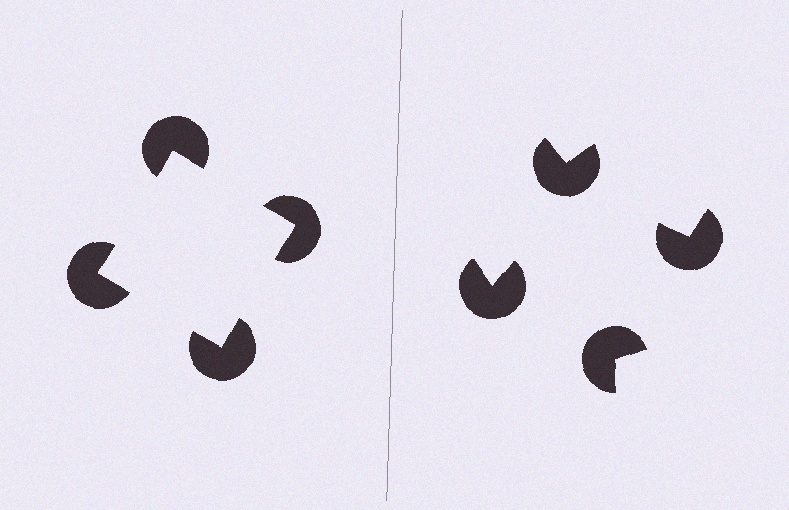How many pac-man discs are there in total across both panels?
8 — 4 on each side.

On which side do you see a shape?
An illusory square appears on the left side. On the right side the wedge cuts are rotated, so no coherent shape forms.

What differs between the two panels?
The pac-man discs are positioned identically on both sides; only the wedge orientations differ. On the left they align to a square; on the right they are misaligned.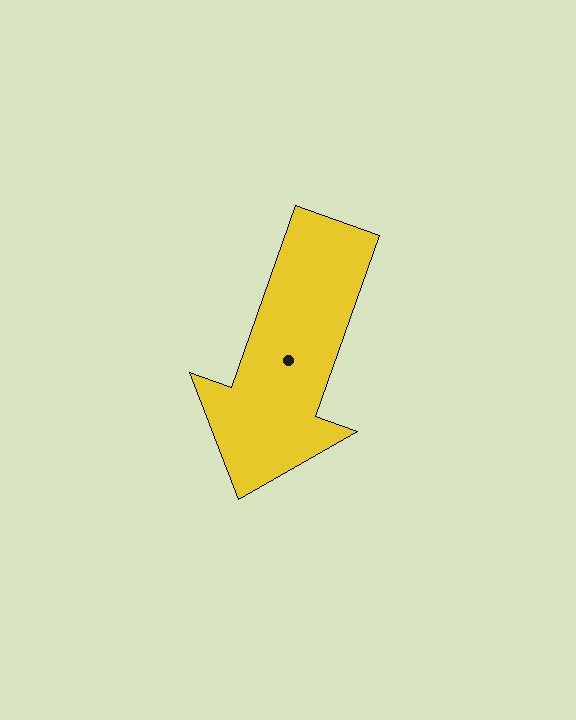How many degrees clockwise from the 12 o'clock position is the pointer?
Approximately 199 degrees.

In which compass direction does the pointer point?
South.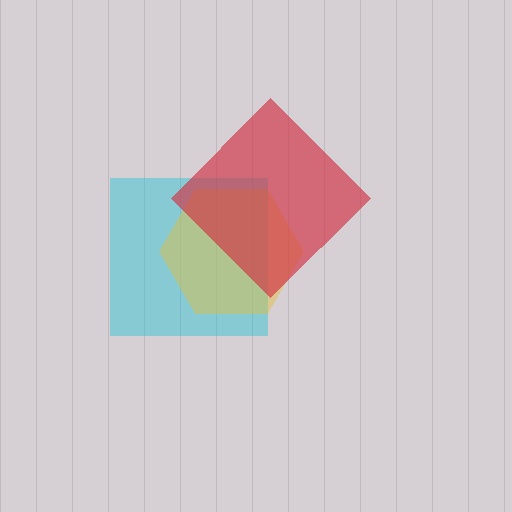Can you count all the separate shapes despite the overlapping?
Yes, there are 3 separate shapes.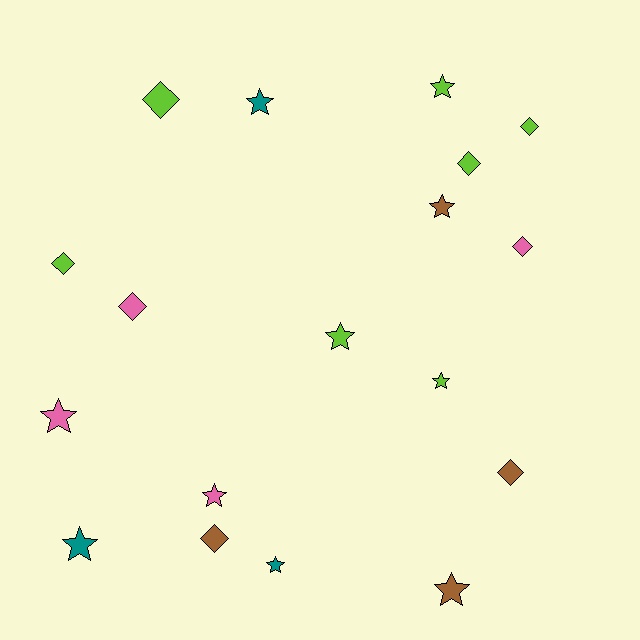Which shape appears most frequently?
Star, with 10 objects.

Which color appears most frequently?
Lime, with 7 objects.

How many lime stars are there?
There are 3 lime stars.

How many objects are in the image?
There are 18 objects.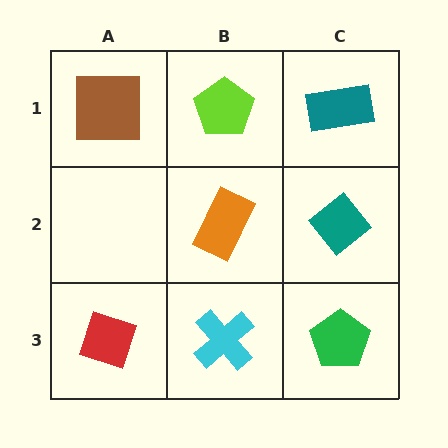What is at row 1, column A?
A brown square.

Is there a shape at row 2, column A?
No, that cell is empty.